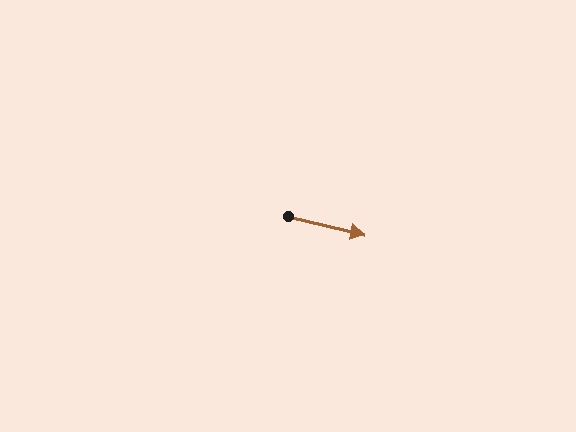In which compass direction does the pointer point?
East.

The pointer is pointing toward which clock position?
Roughly 3 o'clock.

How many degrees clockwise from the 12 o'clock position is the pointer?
Approximately 104 degrees.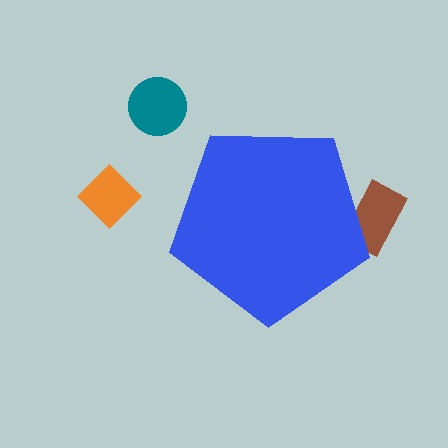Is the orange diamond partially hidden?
No, the orange diamond is fully visible.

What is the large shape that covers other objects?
A blue pentagon.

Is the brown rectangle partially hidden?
Yes, the brown rectangle is partially hidden behind the blue pentagon.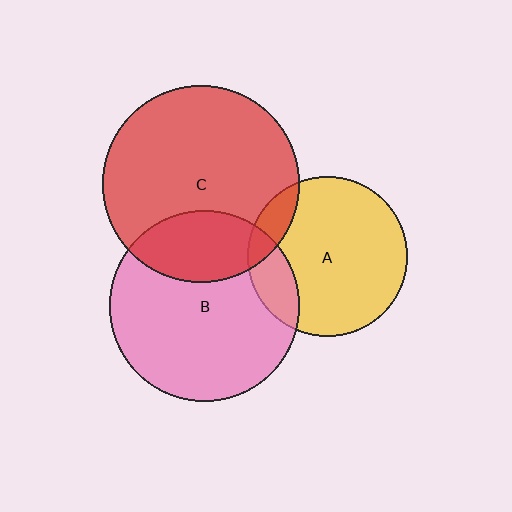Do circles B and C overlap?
Yes.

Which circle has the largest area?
Circle C (red).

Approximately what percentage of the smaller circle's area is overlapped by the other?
Approximately 25%.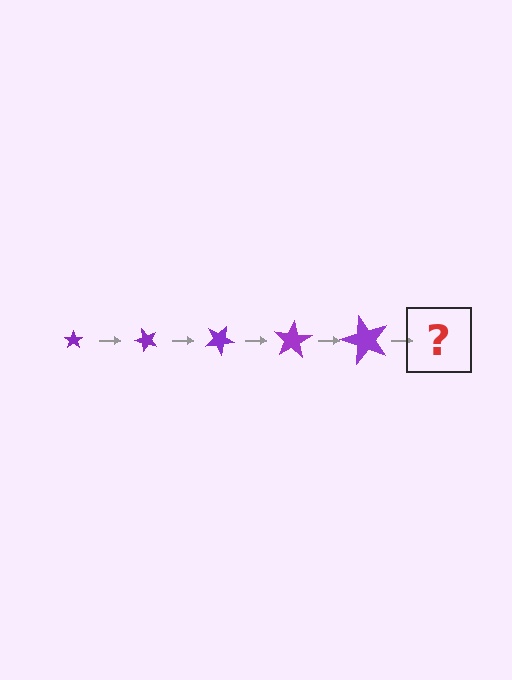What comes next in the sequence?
The next element should be a star, larger than the previous one and rotated 250 degrees from the start.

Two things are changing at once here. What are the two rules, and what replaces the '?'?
The two rules are that the star grows larger each step and it rotates 50 degrees each step. The '?' should be a star, larger than the previous one and rotated 250 degrees from the start.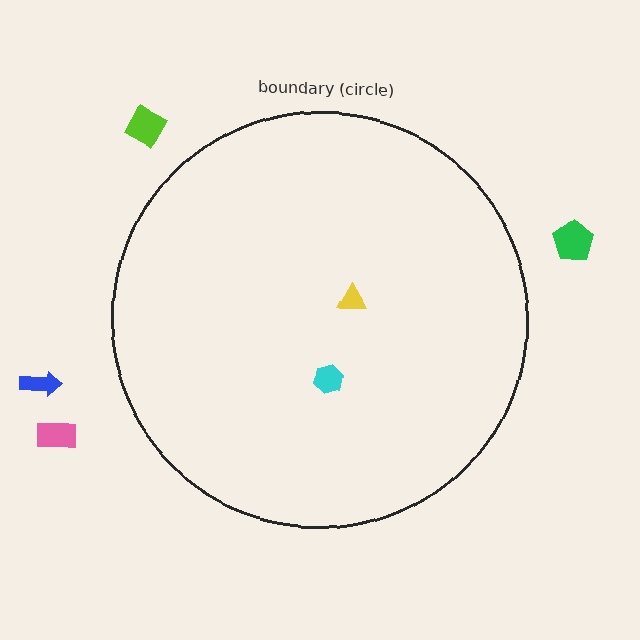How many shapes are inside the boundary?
2 inside, 4 outside.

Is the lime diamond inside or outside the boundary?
Outside.